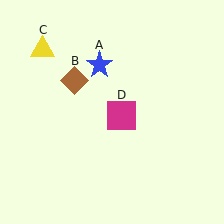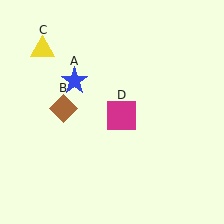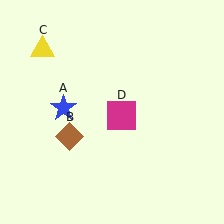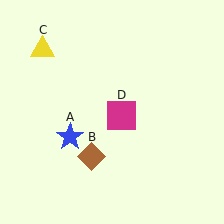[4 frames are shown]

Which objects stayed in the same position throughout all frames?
Yellow triangle (object C) and magenta square (object D) remained stationary.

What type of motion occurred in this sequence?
The blue star (object A), brown diamond (object B) rotated counterclockwise around the center of the scene.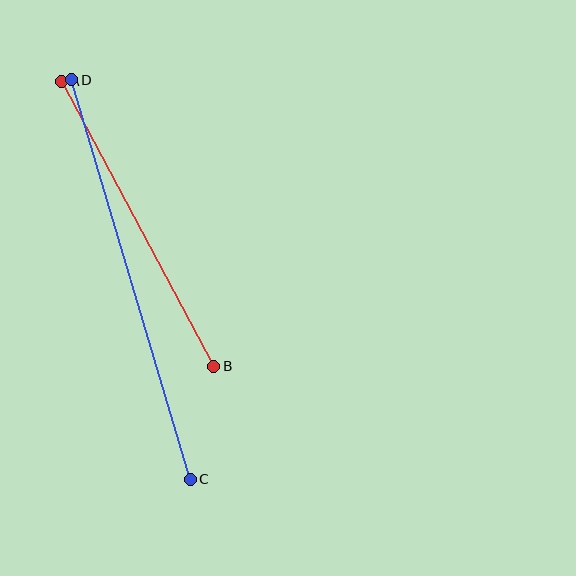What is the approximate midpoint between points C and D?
The midpoint is at approximately (131, 280) pixels.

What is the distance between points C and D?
The distance is approximately 417 pixels.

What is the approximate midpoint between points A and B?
The midpoint is at approximately (138, 224) pixels.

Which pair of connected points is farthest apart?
Points C and D are farthest apart.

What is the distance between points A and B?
The distance is approximately 323 pixels.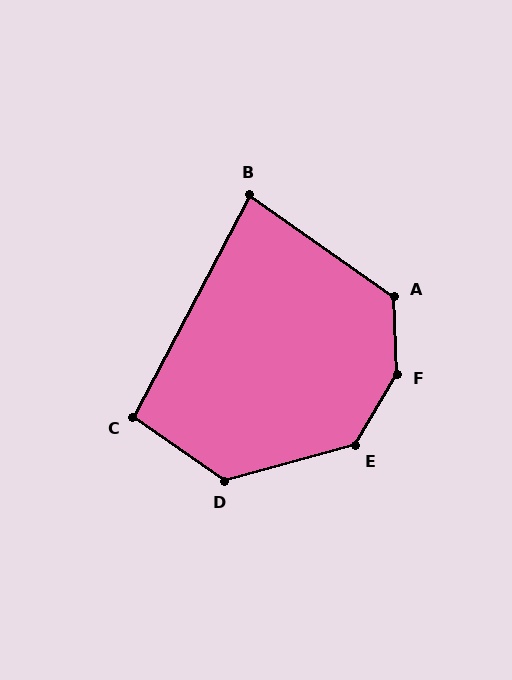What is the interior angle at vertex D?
Approximately 129 degrees (obtuse).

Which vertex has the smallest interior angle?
B, at approximately 83 degrees.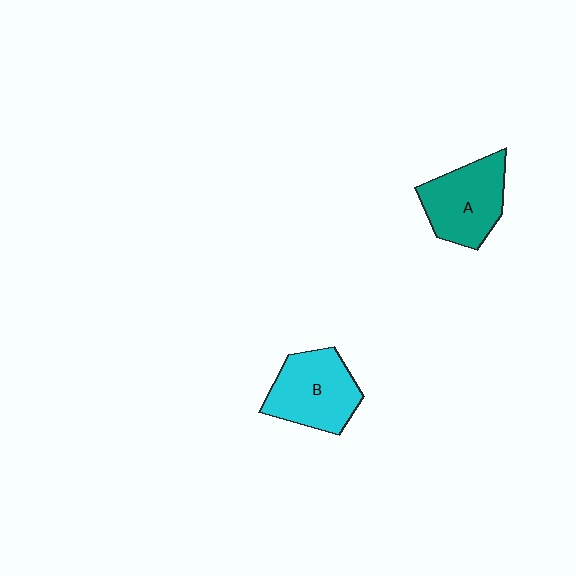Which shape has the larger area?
Shape B (cyan).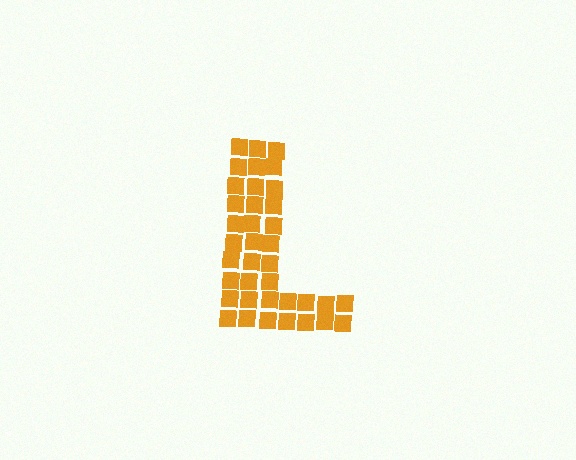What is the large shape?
The large shape is the letter L.